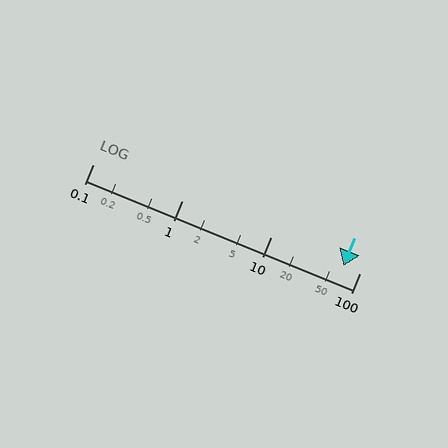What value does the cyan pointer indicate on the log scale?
The pointer indicates approximately 66.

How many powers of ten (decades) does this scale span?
The scale spans 3 decades, from 0.1 to 100.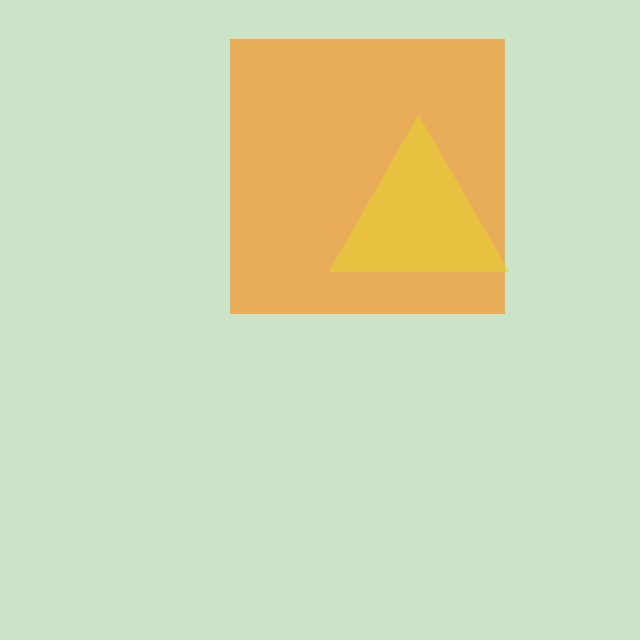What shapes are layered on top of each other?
The layered shapes are: an orange square, a yellow triangle.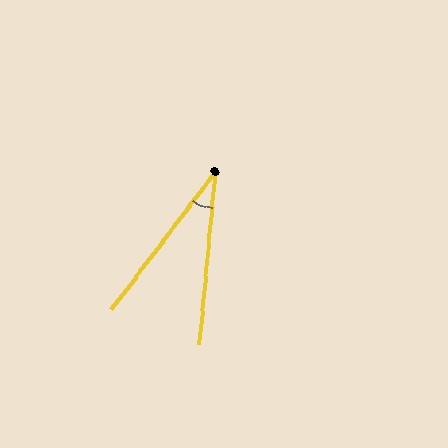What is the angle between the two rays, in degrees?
Approximately 31 degrees.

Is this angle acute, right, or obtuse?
It is acute.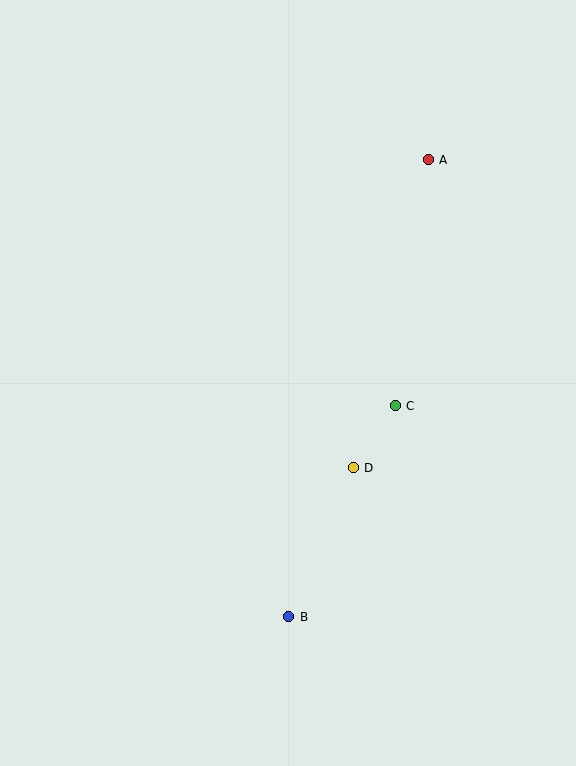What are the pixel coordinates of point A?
Point A is at (428, 160).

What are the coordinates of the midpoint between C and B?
The midpoint between C and B is at (342, 511).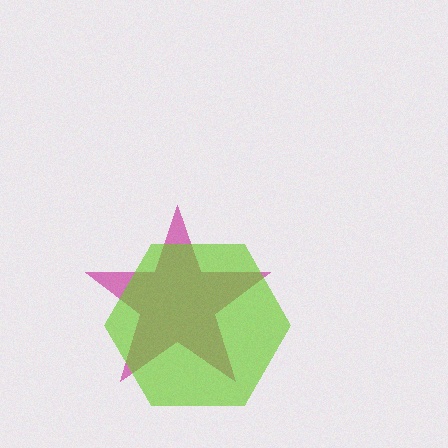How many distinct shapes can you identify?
There are 2 distinct shapes: a magenta star, a lime hexagon.